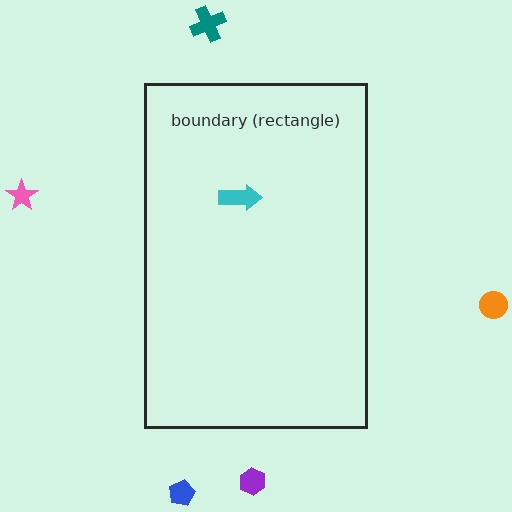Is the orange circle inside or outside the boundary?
Outside.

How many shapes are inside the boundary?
1 inside, 5 outside.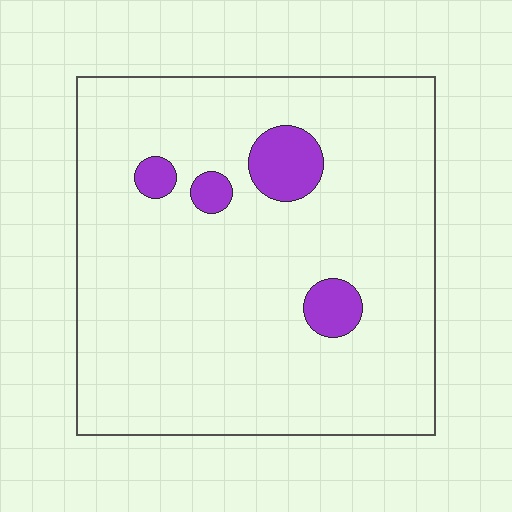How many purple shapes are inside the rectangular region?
4.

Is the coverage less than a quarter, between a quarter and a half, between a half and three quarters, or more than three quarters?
Less than a quarter.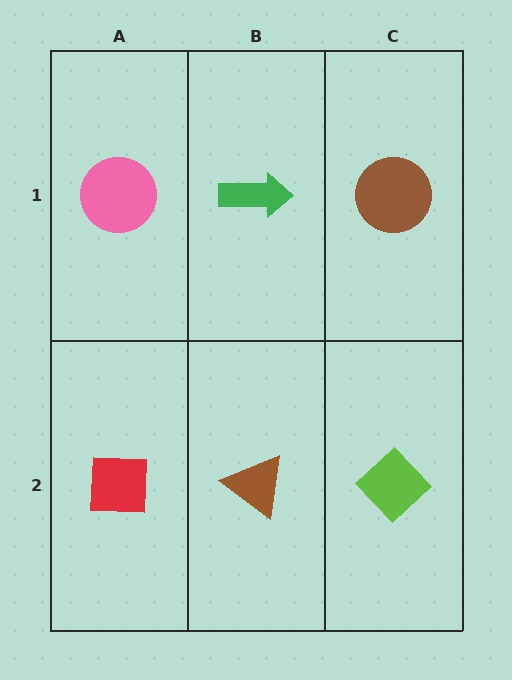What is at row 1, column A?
A pink circle.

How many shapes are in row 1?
3 shapes.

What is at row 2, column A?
A red square.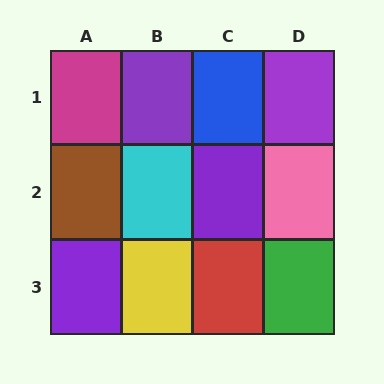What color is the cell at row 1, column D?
Purple.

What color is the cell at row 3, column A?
Purple.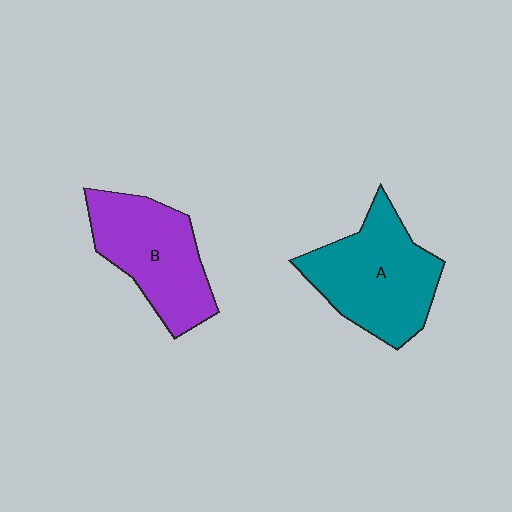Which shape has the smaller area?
Shape B (purple).